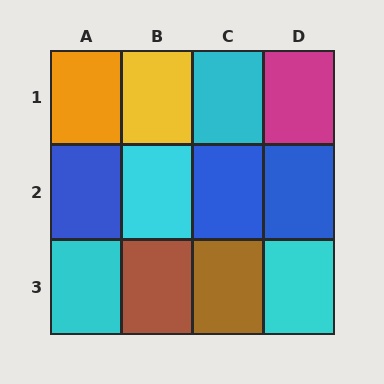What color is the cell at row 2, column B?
Cyan.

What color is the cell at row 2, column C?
Blue.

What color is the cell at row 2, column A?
Blue.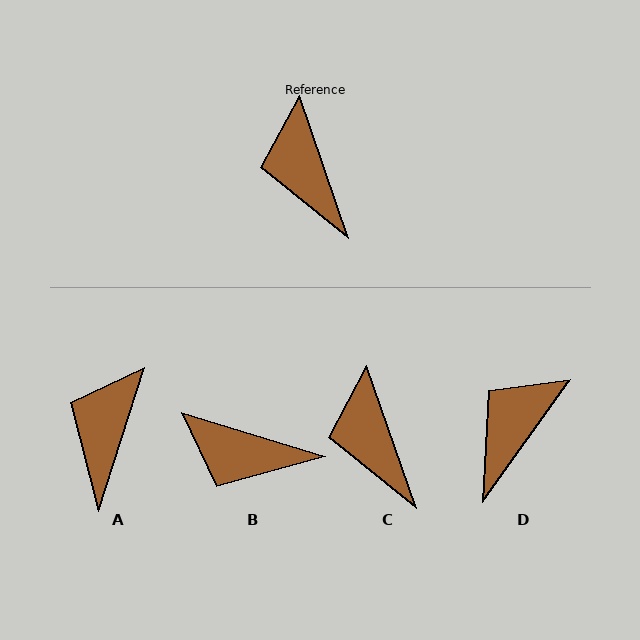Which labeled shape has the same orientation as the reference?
C.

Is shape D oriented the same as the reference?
No, it is off by about 55 degrees.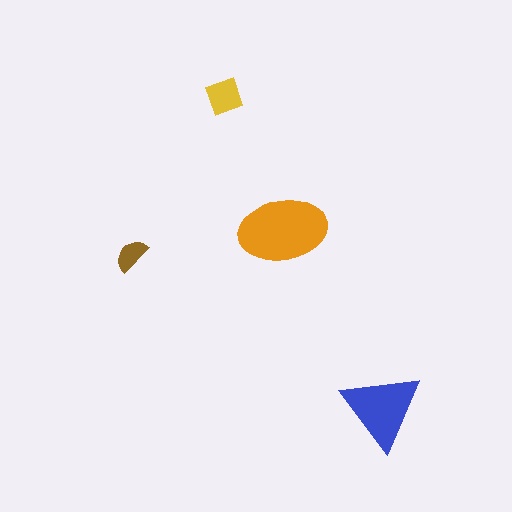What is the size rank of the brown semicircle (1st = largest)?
4th.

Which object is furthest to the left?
The brown semicircle is leftmost.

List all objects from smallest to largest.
The brown semicircle, the yellow square, the blue triangle, the orange ellipse.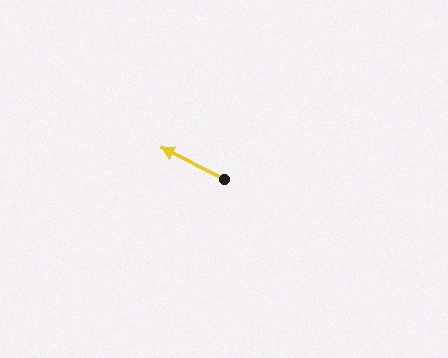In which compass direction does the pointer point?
Northwest.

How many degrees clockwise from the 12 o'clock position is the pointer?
Approximately 297 degrees.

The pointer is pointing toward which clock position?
Roughly 10 o'clock.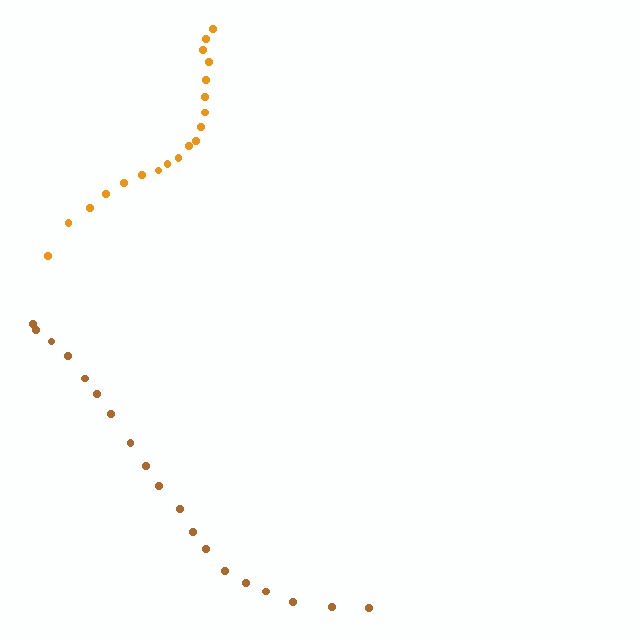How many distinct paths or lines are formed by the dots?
There are 2 distinct paths.